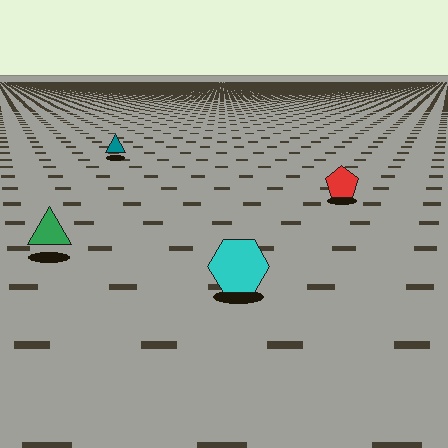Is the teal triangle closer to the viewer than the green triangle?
No. The green triangle is closer — you can tell from the texture gradient: the ground texture is coarser near it.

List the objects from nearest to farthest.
From nearest to farthest: the cyan hexagon, the green triangle, the red pentagon, the teal triangle.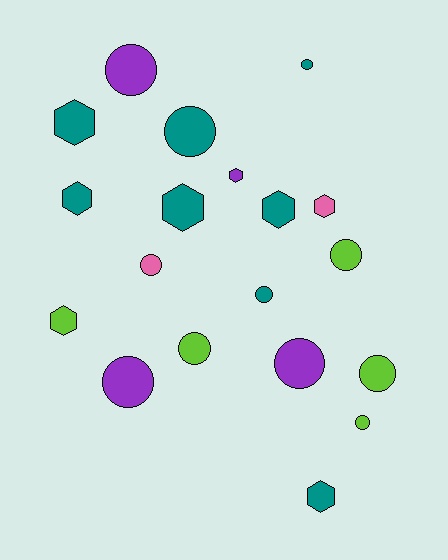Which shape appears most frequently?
Circle, with 11 objects.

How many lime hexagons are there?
There is 1 lime hexagon.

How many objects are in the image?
There are 19 objects.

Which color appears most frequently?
Teal, with 8 objects.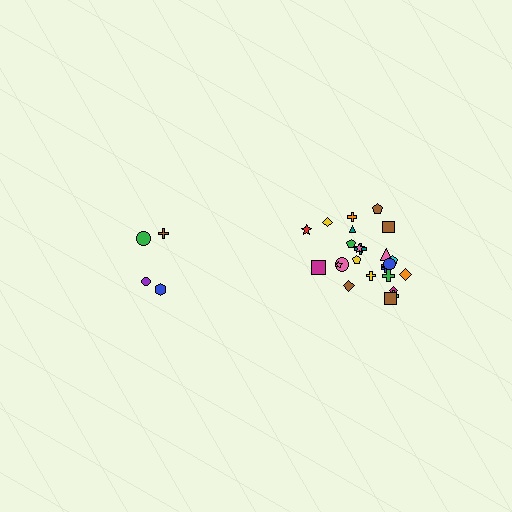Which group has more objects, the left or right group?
The right group.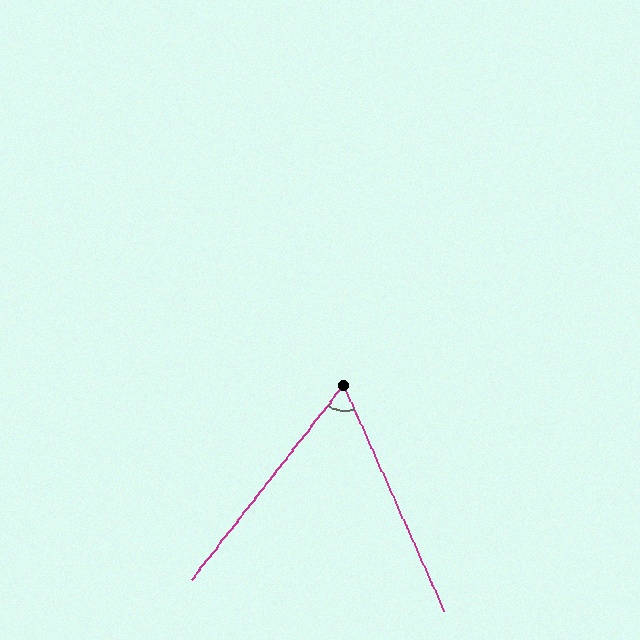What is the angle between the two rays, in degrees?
Approximately 62 degrees.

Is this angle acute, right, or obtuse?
It is acute.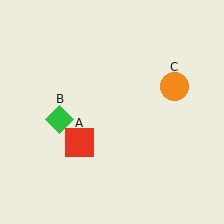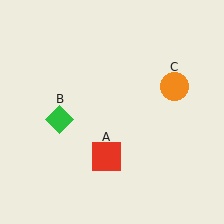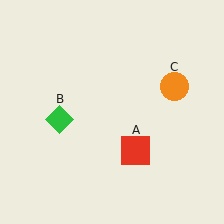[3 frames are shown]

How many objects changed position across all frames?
1 object changed position: red square (object A).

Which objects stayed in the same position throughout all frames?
Green diamond (object B) and orange circle (object C) remained stationary.